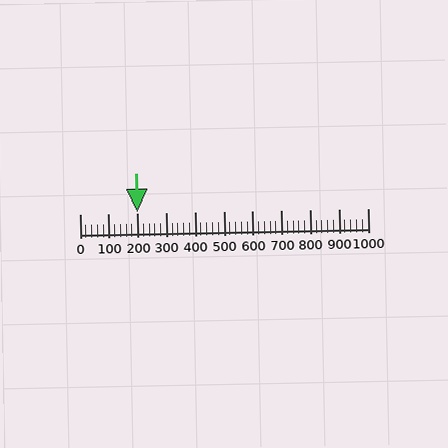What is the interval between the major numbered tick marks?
The major tick marks are spaced 100 units apart.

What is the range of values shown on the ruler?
The ruler shows values from 0 to 1000.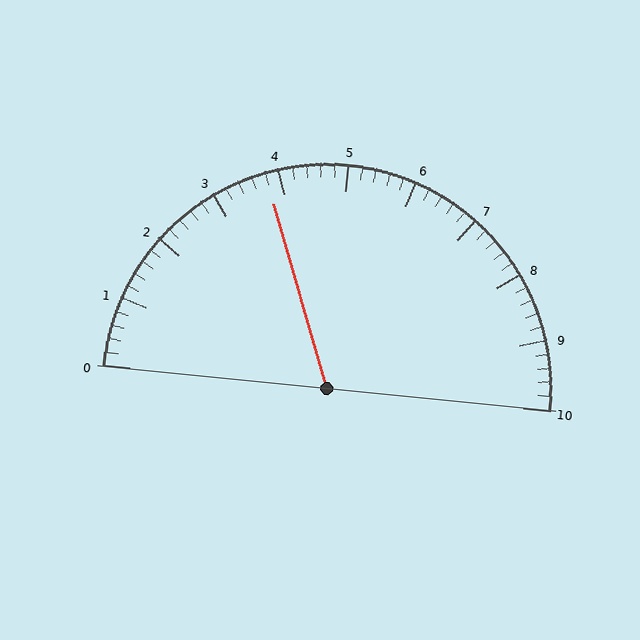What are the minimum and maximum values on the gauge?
The gauge ranges from 0 to 10.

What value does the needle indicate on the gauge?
The needle indicates approximately 3.8.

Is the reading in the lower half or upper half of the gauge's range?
The reading is in the lower half of the range (0 to 10).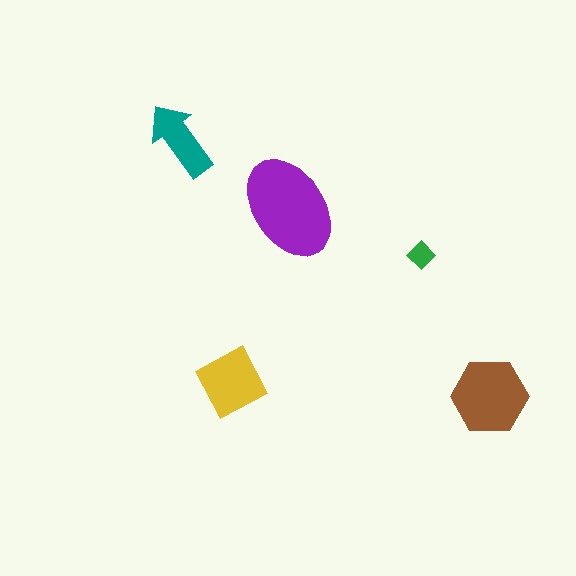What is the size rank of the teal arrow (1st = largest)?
4th.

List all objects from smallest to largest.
The green diamond, the teal arrow, the yellow square, the brown hexagon, the purple ellipse.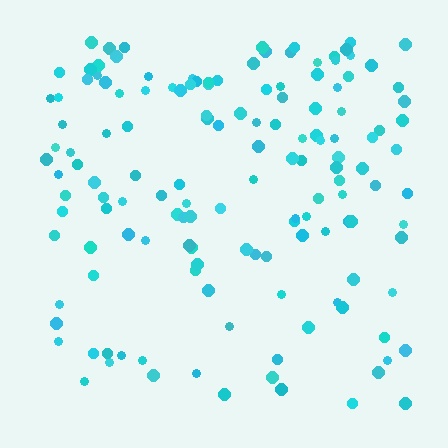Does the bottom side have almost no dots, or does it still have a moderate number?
Still a moderate number, just noticeably fewer than the top.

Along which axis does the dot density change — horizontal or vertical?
Vertical.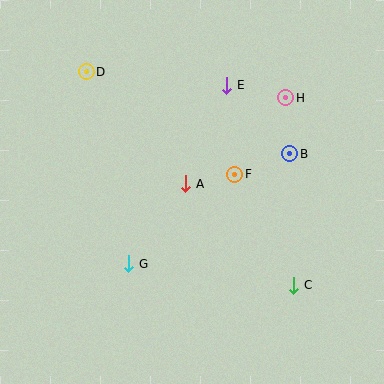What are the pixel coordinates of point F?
Point F is at (235, 174).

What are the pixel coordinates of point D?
Point D is at (86, 72).